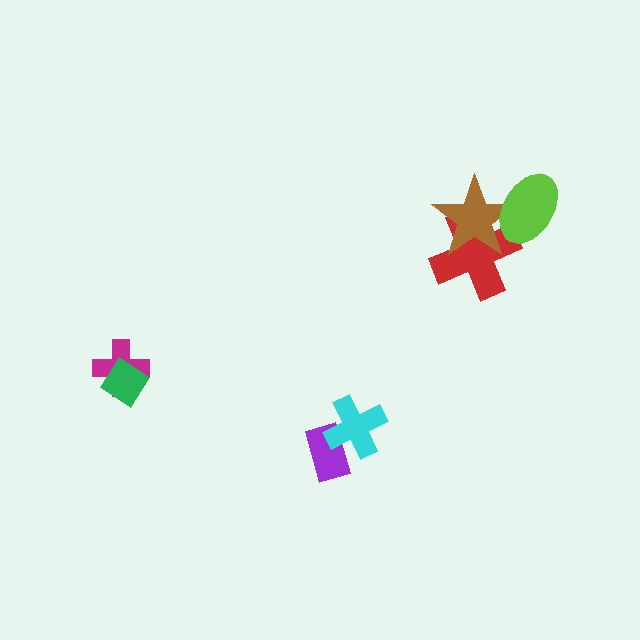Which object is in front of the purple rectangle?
The cyan cross is in front of the purple rectangle.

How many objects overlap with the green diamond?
1 object overlaps with the green diamond.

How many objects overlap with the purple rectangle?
1 object overlaps with the purple rectangle.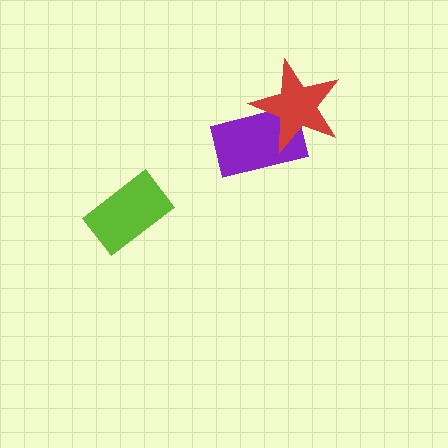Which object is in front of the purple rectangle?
The red star is in front of the purple rectangle.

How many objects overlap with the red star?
1 object overlaps with the red star.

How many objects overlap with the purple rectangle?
1 object overlaps with the purple rectangle.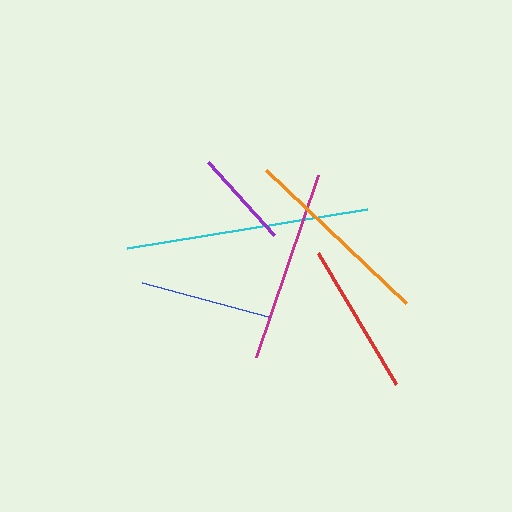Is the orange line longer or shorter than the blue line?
The orange line is longer than the blue line.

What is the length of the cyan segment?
The cyan segment is approximately 243 pixels long.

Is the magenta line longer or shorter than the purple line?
The magenta line is longer than the purple line.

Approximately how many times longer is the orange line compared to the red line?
The orange line is approximately 1.3 times the length of the red line.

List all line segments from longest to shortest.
From longest to shortest: cyan, orange, magenta, red, blue, purple.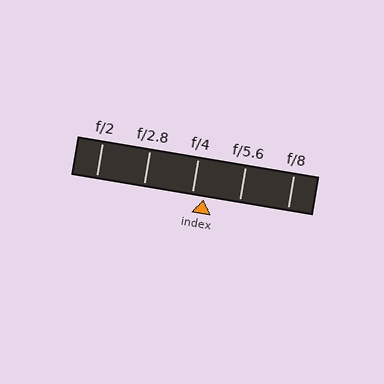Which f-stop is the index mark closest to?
The index mark is closest to f/4.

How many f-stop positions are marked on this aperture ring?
There are 5 f-stop positions marked.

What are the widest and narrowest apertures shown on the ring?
The widest aperture shown is f/2 and the narrowest is f/8.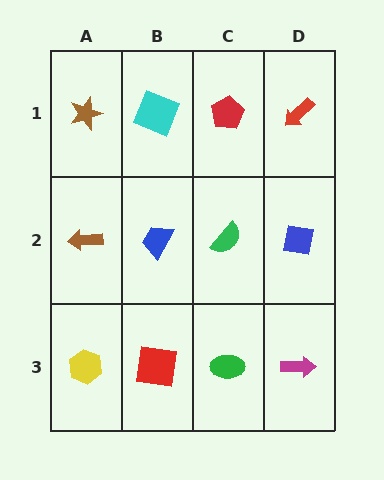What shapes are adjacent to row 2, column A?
A brown star (row 1, column A), a yellow hexagon (row 3, column A), a blue trapezoid (row 2, column B).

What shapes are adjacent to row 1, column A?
A brown arrow (row 2, column A), a cyan square (row 1, column B).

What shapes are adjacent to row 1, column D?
A blue square (row 2, column D), a red pentagon (row 1, column C).